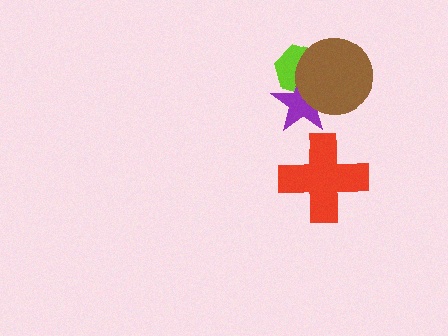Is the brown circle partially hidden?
No, no other shape covers it.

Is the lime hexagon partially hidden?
Yes, it is partially covered by another shape.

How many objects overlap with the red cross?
0 objects overlap with the red cross.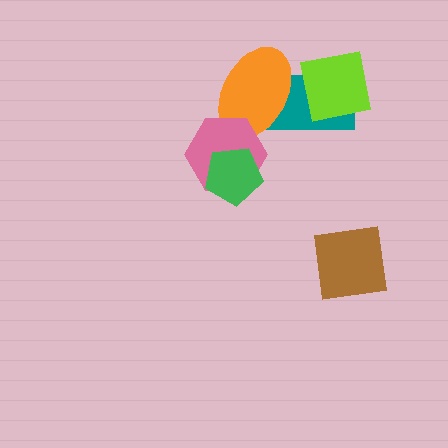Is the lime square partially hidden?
No, no other shape covers it.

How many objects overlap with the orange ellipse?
3 objects overlap with the orange ellipse.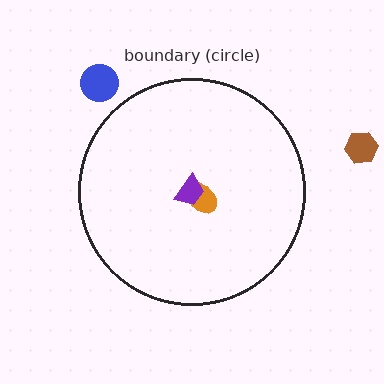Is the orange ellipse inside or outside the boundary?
Inside.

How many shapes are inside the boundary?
2 inside, 2 outside.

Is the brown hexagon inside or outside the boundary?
Outside.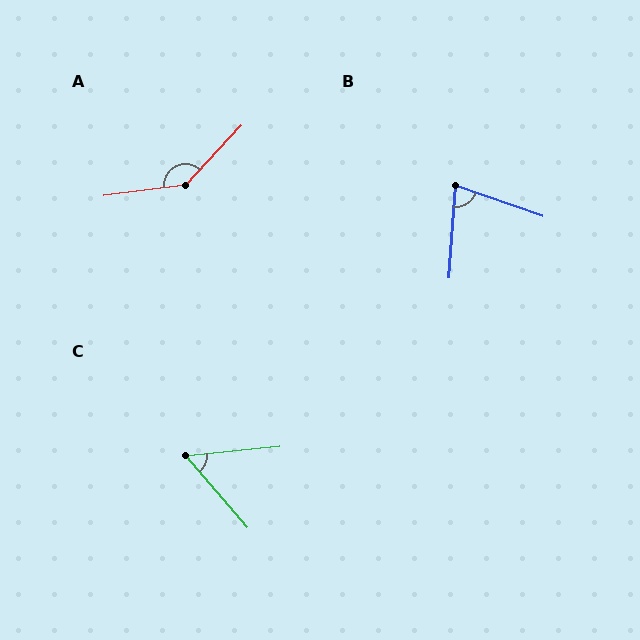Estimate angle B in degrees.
Approximately 75 degrees.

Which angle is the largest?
A, at approximately 140 degrees.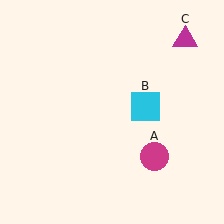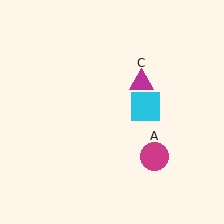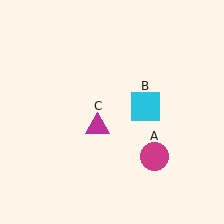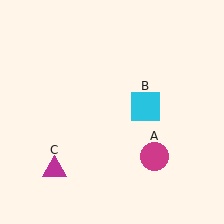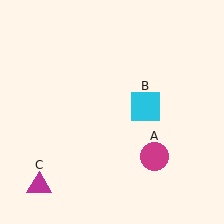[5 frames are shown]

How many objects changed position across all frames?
1 object changed position: magenta triangle (object C).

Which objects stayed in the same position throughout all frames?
Magenta circle (object A) and cyan square (object B) remained stationary.